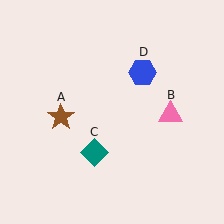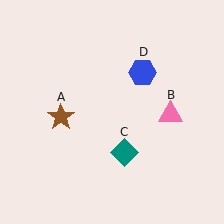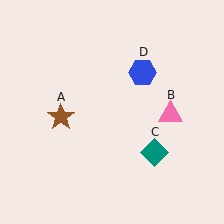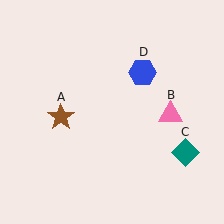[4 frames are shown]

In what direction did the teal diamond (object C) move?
The teal diamond (object C) moved right.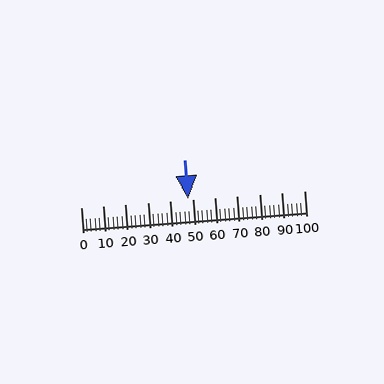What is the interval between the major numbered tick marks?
The major tick marks are spaced 10 units apart.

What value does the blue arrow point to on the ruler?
The blue arrow points to approximately 48.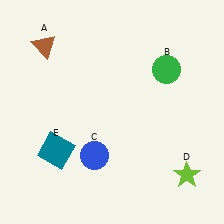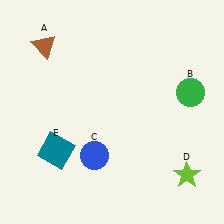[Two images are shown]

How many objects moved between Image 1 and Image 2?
1 object moved between the two images.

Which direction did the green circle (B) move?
The green circle (B) moved right.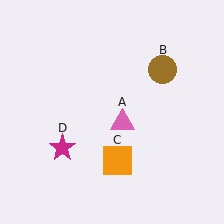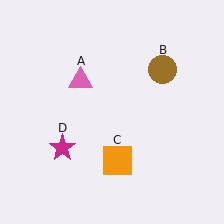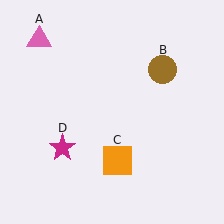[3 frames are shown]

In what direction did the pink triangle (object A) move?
The pink triangle (object A) moved up and to the left.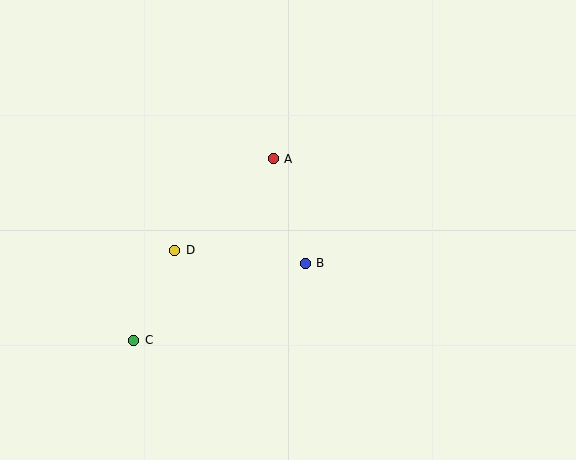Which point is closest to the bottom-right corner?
Point B is closest to the bottom-right corner.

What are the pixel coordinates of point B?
Point B is at (305, 263).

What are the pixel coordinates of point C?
Point C is at (134, 340).